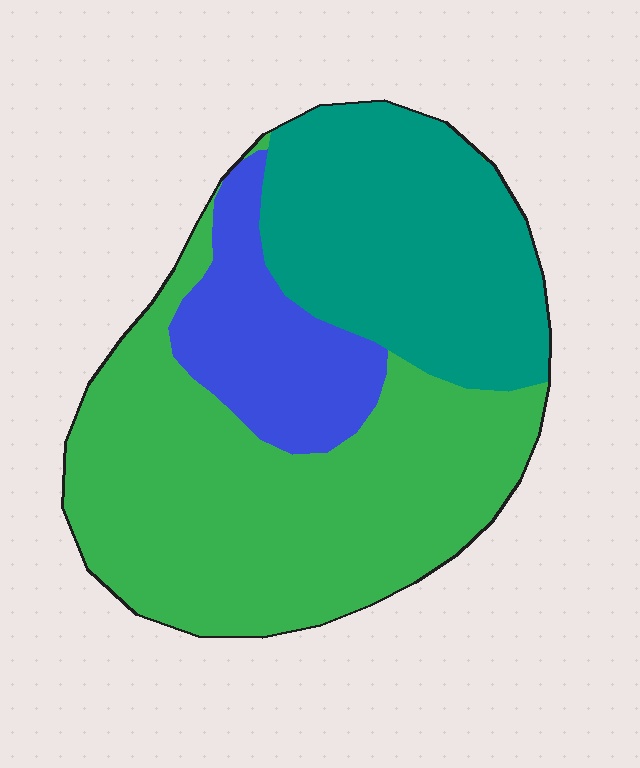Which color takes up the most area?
Green, at roughly 50%.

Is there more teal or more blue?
Teal.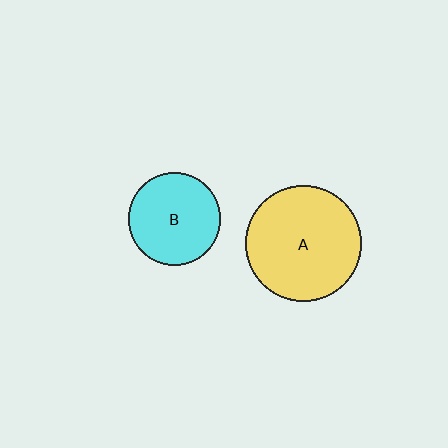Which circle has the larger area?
Circle A (yellow).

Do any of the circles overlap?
No, none of the circles overlap.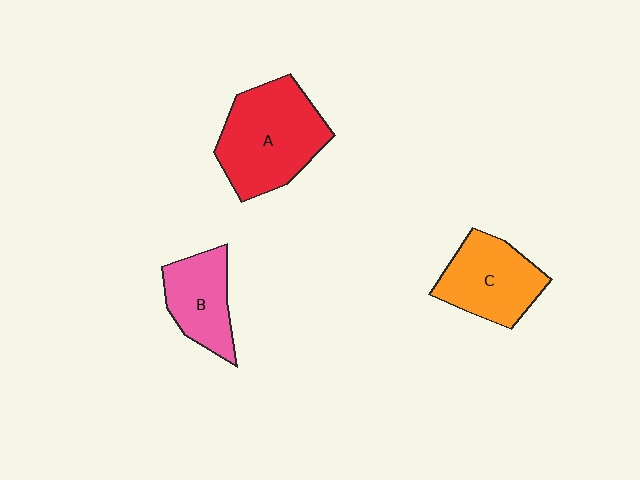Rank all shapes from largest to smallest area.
From largest to smallest: A (red), C (orange), B (pink).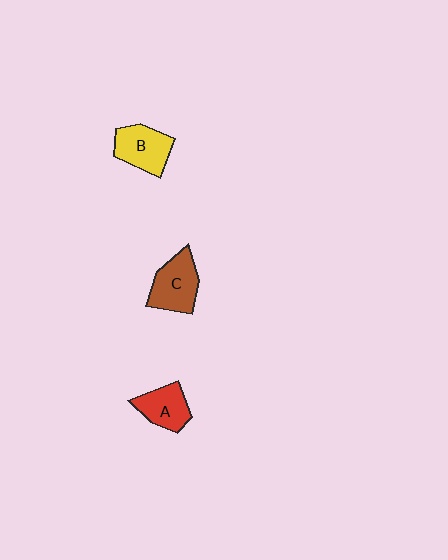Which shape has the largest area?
Shape C (brown).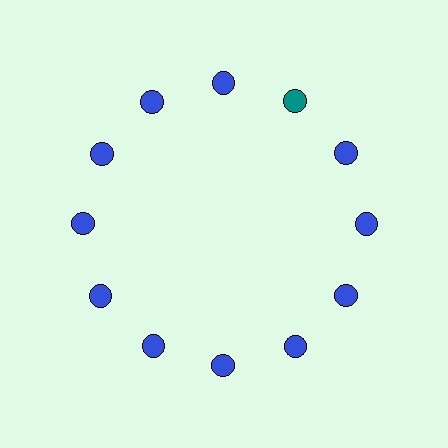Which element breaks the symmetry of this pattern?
The teal circle at roughly the 1 o'clock position breaks the symmetry. All other shapes are blue circles.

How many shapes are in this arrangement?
There are 12 shapes arranged in a ring pattern.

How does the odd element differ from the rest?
It has a different color: teal instead of blue.